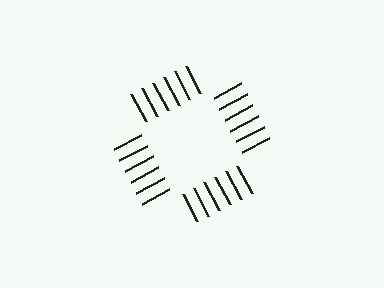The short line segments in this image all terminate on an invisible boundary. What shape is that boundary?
An illusory square — the line segments terminate on its edges but no continuous stroke is drawn.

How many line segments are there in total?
24 — 6 along each of the 4 edges.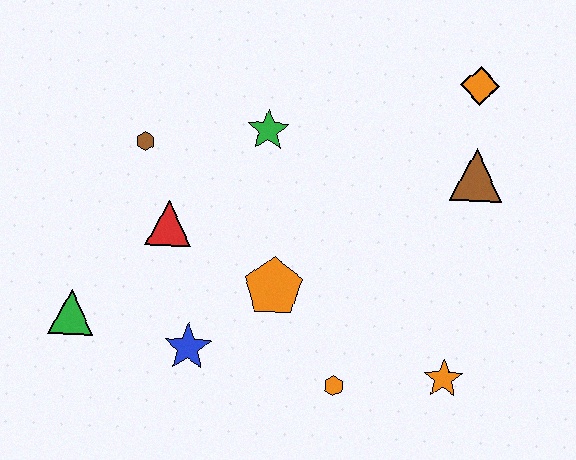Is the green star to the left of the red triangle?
No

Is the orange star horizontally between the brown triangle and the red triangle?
Yes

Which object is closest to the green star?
The brown hexagon is closest to the green star.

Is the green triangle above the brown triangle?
No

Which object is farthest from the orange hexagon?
The orange diamond is farthest from the orange hexagon.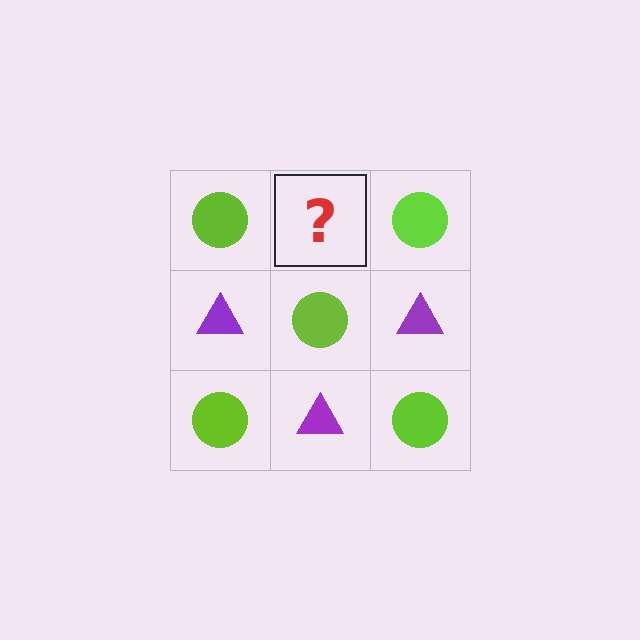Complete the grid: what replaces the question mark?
The question mark should be replaced with a purple triangle.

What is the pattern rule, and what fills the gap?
The rule is that it alternates lime circle and purple triangle in a checkerboard pattern. The gap should be filled with a purple triangle.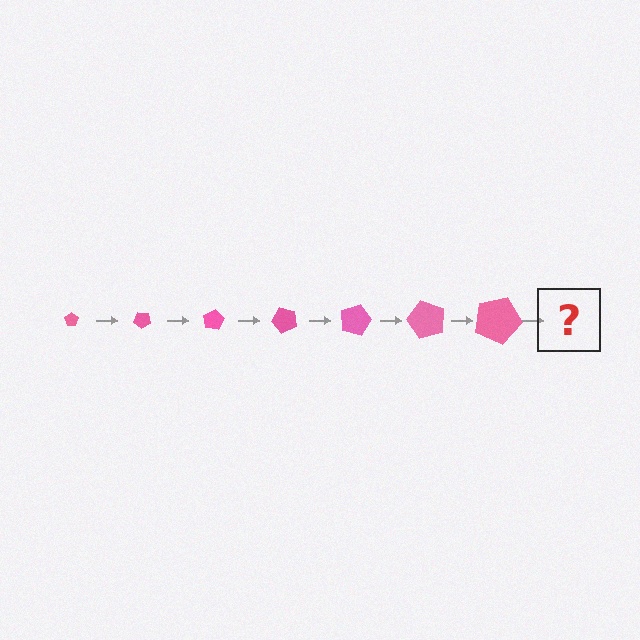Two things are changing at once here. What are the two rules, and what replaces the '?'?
The two rules are that the pentagon grows larger each step and it rotates 40 degrees each step. The '?' should be a pentagon, larger than the previous one and rotated 280 degrees from the start.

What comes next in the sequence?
The next element should be a pentagon, larger than the previous one and rotated 280 degrees from the start.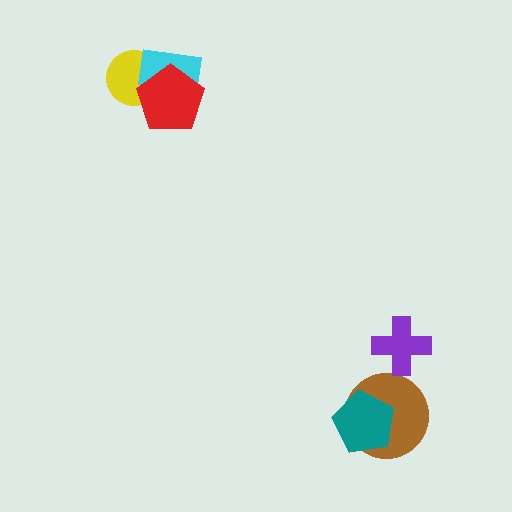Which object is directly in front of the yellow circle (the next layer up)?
The cyan rectangle is directly in front of the yellow circle.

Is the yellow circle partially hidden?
Yes, it is partially covered by another shape.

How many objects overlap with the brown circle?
1 object overlaps with the brown circle.